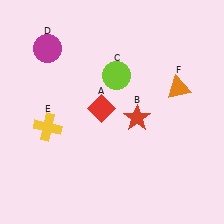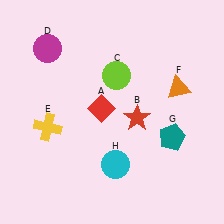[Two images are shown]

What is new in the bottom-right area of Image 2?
A teal pentagon (G) was added in the bottom-right area of Image 2.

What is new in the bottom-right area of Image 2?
A cyan circle (H) was added in the bottom-right area of Image 2.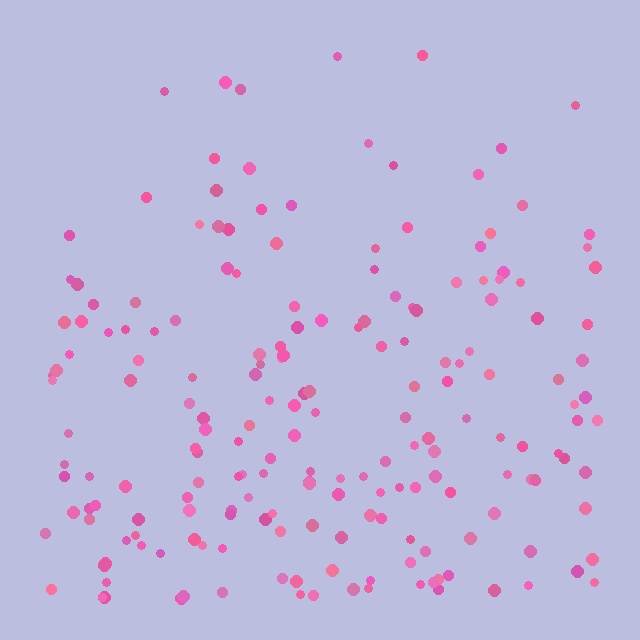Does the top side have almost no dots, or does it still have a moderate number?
Still a moderate number, just noticeably fewer than the bottom.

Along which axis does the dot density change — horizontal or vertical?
Vertical.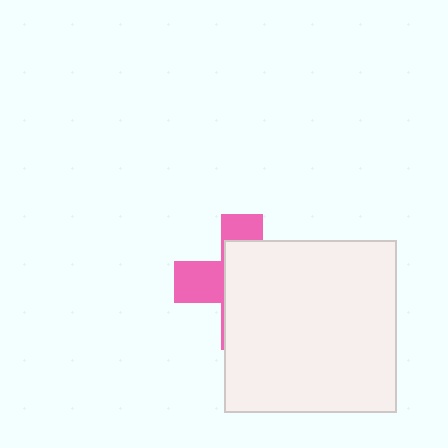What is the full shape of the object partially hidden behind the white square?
The partially hidden object is a pink cross.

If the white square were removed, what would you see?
You would see the complete pink cross.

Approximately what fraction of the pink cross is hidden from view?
Roughly 66% of the pink cross is hidden behind the white square.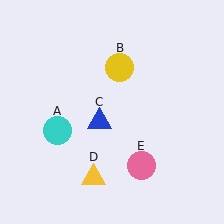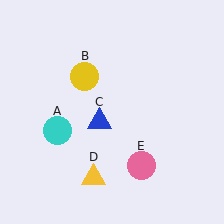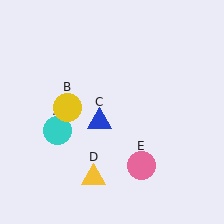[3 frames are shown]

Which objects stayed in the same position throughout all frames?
Cyan circle (object A) and blue triangle (object C) and yellow triangle (object D) and pink circle (object E) remained stationary.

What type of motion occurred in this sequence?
The yellow circle (object B) rotated counterclockwise around the center of the scene.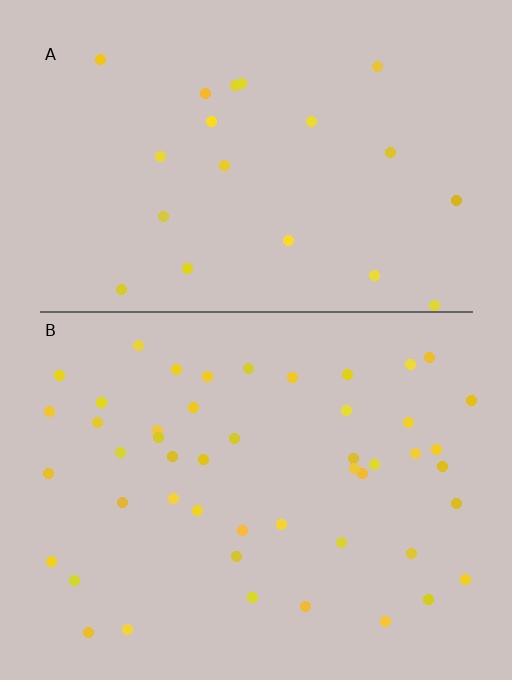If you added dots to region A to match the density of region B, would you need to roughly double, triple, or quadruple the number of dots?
Approximately double.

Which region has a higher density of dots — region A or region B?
B (the bottom).